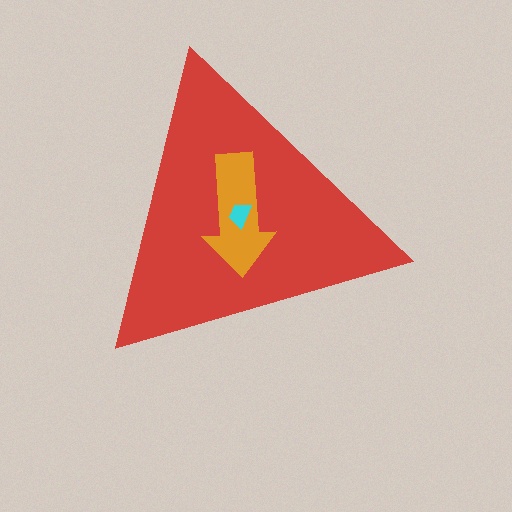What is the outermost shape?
The red triangle.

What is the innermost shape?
The cyan trapezoid.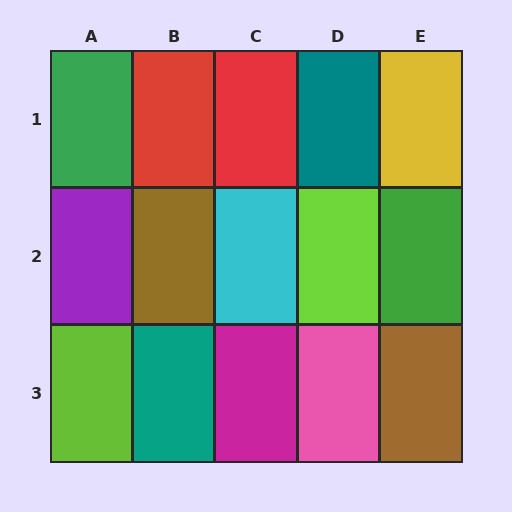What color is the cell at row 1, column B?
Red.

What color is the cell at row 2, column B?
Brown.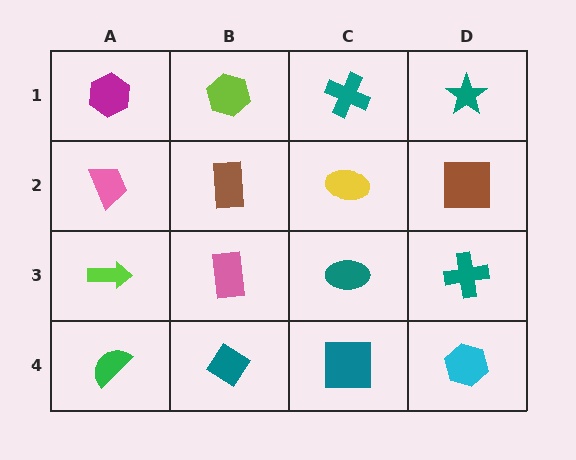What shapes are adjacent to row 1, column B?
A brown rectangle (row 2, column B), a magenta hexagon (row 1, column A), a teal cross (row 1, column C).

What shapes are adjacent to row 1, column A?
A pink trapezoid (row 2, column A), a lime hexagon (row 1, column B).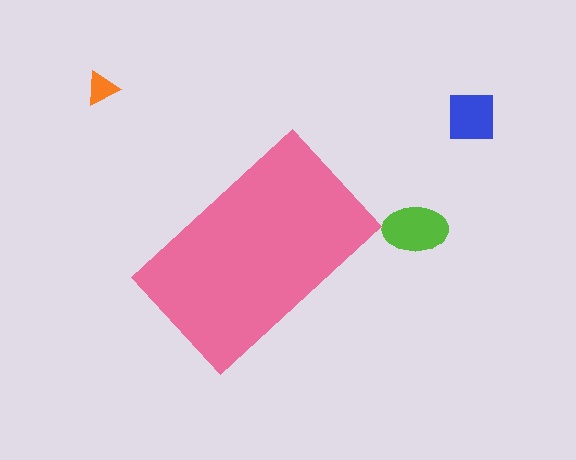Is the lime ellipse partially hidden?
No, the lime ellipse is fully visible.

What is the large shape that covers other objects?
A pink rectangle.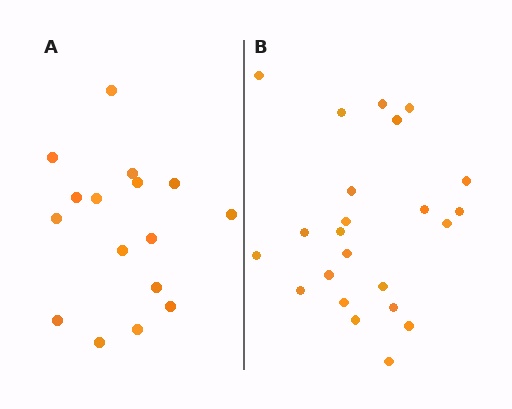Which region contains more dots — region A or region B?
Region B (the right region) has more dots.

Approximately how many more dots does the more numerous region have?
Region B has roughly 8 or so more dots than region A.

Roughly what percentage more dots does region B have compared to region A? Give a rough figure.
About 45% more.